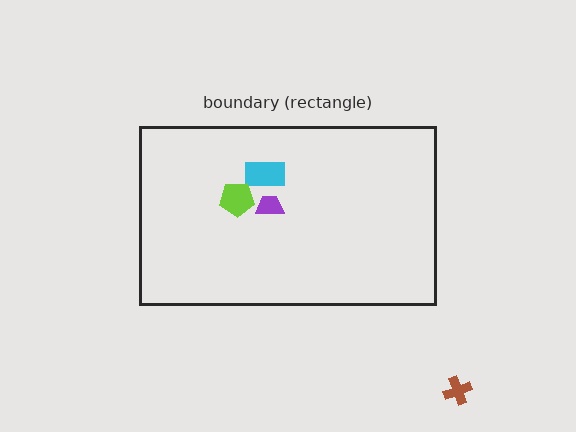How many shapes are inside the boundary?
3 inside, 1 outside.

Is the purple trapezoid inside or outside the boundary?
Inside.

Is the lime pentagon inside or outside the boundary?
Inside.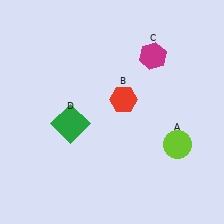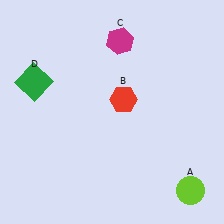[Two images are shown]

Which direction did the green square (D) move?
The green square (D) moved up.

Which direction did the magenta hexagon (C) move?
The magenta hexagon (C) moved left.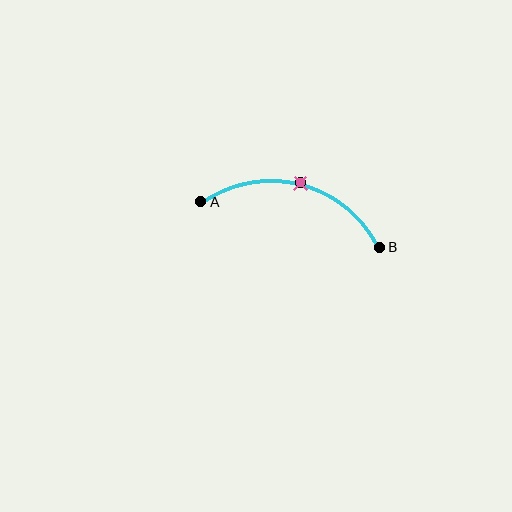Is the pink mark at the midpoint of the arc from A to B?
Yes. The pink mark lies on the arc at equal arc-length from both A and B — it is the arc midpoint.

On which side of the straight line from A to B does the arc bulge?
The arc bulges above the straight line connecting A and B.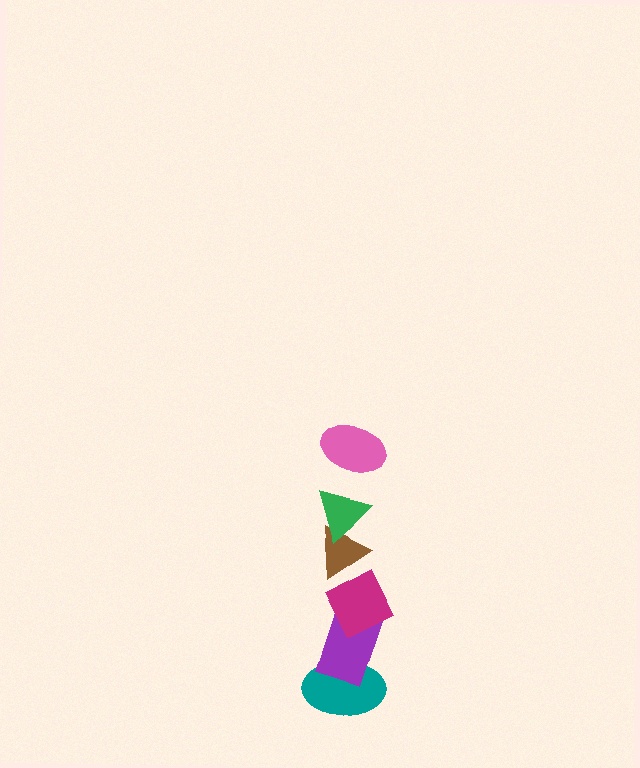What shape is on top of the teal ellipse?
The purple rectangle is on top of the teal ellipse.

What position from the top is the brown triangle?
The brown triangle is 3rd from the top.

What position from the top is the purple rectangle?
The purple rectangle is 5th from the top.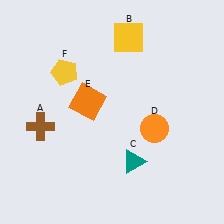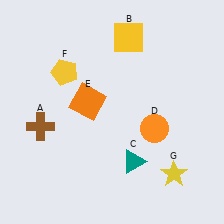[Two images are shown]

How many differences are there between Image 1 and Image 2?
There is 1 difference between the two images.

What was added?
A yellow star (G) was added in Image 2.